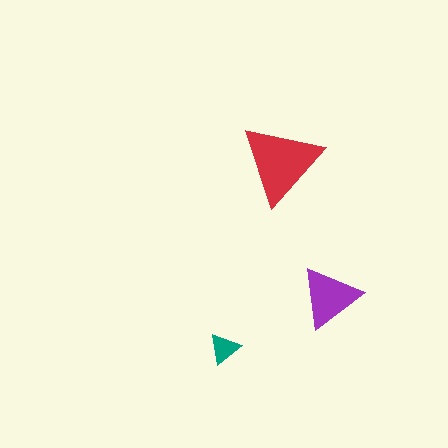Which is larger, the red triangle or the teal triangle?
The red one.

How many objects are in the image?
There are 3 objects in the image.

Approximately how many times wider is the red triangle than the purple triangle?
About 1.5 times wider.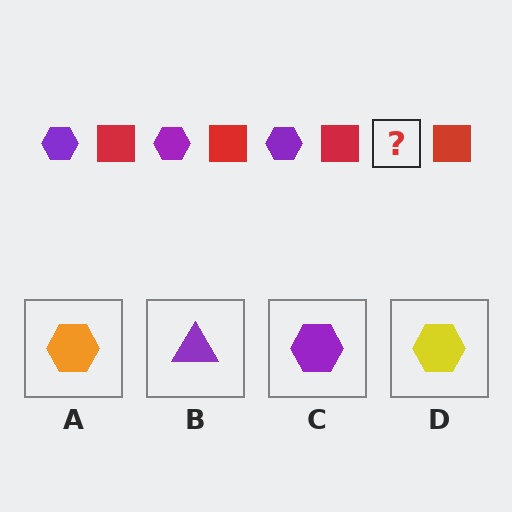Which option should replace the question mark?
Option C.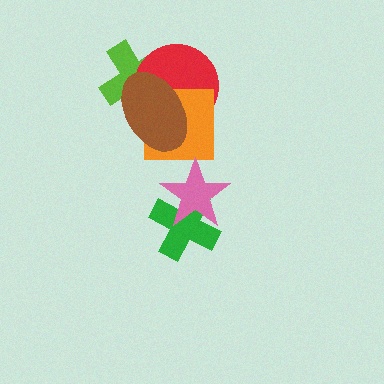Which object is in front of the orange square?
The brown ellipse is in front of the orange square.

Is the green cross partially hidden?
Yes, it is partially covered by another shape.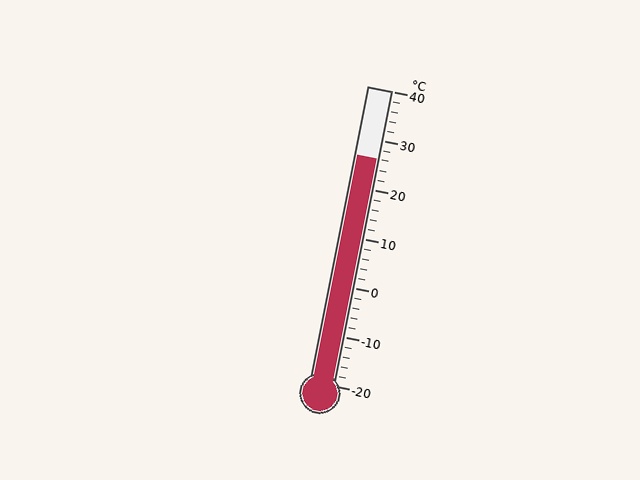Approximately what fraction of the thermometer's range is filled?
The thermometer is filled to approximately 75% of its range.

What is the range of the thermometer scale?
The thermometer scale ranges from -20°C to 40°C.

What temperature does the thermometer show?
The thermometer shows approximately 26°C.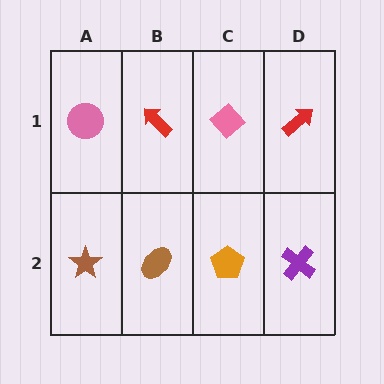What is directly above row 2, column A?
A pink circle.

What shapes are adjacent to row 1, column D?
A purple cross (row 2, column D), a pink diamond (row 1, column C).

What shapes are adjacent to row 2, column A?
A pink circle (row 1, column A), a brown ellipse (row 2, column B).